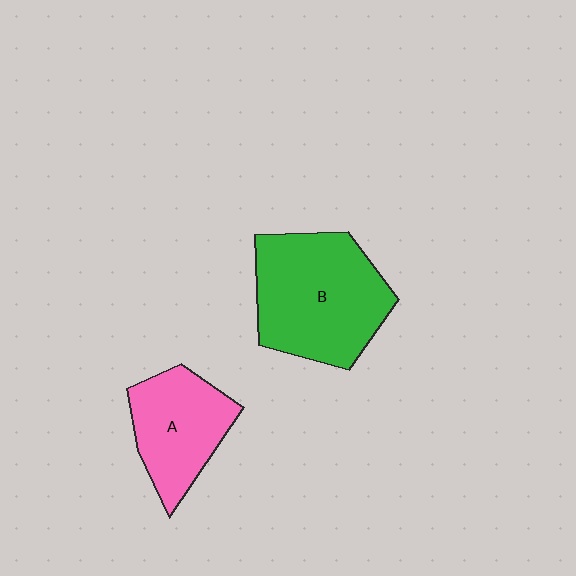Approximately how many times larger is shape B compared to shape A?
Approximately 1.5 times.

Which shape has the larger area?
Shape B (green).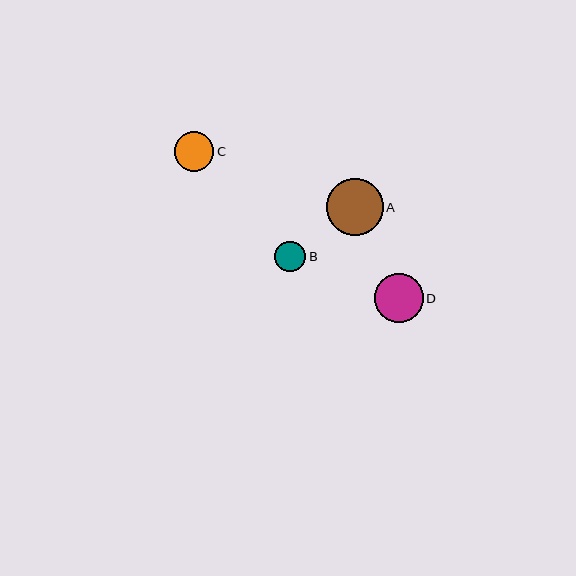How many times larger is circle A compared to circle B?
Circle A is approximately 1.8 times the size of circle B.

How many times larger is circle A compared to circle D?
Circle A is approximately 1.2 times the size of circle D.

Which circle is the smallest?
Circle B is the smallest with a size of approximately 31 pixels.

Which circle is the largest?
Circle A is the largest with a size of approximately 57 pixels.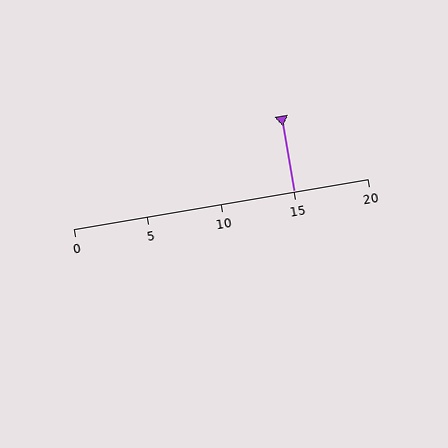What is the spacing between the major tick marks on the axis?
The major ticks are spaced 5 apart.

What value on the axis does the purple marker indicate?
The marker indicates approximately 15.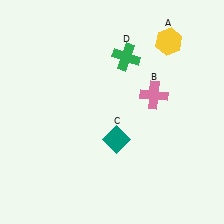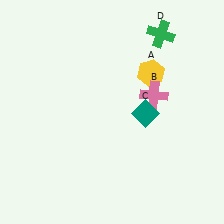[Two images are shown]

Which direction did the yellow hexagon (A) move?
The yellow hexagon (A) moved down.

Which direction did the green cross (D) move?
The green cross (D) moved right.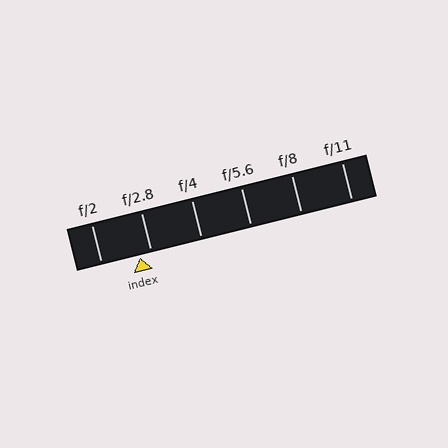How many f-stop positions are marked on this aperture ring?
There are 6 f-stop positions marked.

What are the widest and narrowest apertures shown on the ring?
The widest aperture shown is f/2 and the narrowest is f/11.